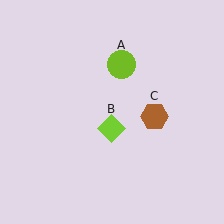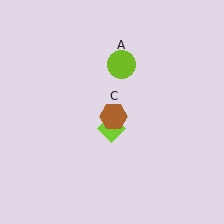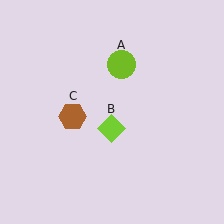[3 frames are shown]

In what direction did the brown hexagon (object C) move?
The brown hexagon (object C) moved left.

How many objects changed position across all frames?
1 object changed position: brown hexagon (object C).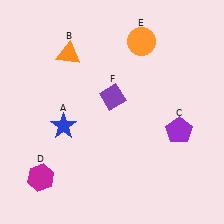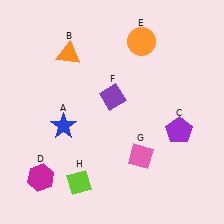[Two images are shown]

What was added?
A pink diamond (G), a lime diamond (H) were added in Image 2.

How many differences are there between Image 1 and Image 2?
There are 2 differences between the two images.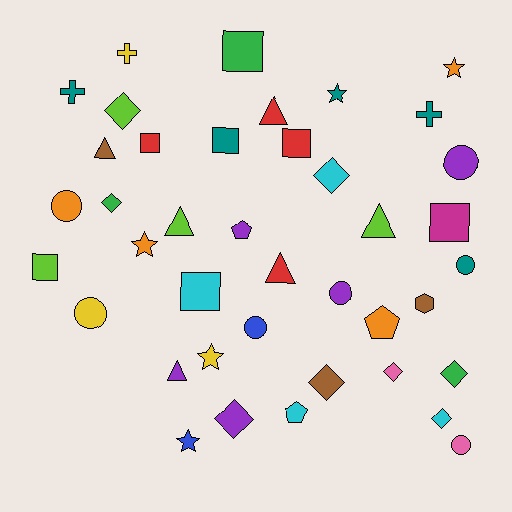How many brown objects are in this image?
There are 3 brown objects.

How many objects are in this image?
There are 40 objects.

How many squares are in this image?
There are 7 squares.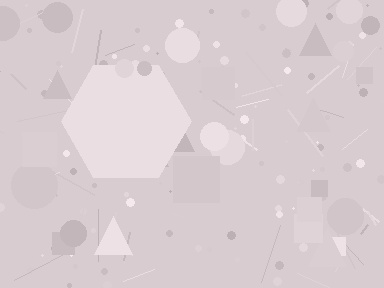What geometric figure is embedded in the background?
A hexagon is embedded in the background.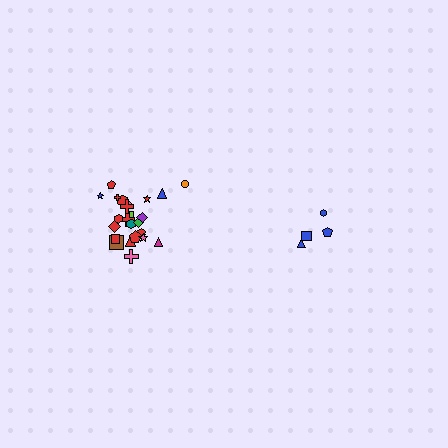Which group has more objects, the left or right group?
The left group.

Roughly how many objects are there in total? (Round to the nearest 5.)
Roughly 30 objects in total.